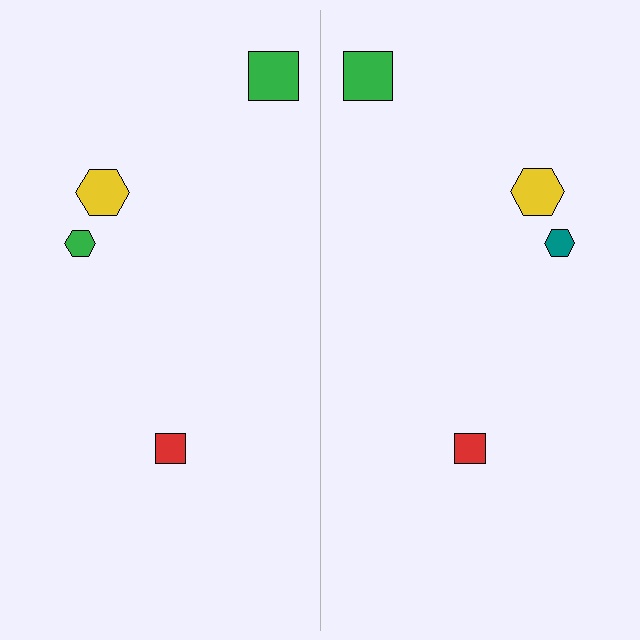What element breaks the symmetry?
The teal hexagon on the right side breaks the symmetry — its mirror counterpart is green.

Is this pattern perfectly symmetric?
No, the pattern is not perfectly symmetric. The teal hexagon on the right side breaks the symmetry — its mirror counterpart is green.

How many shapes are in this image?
There are 8 shapes in this image.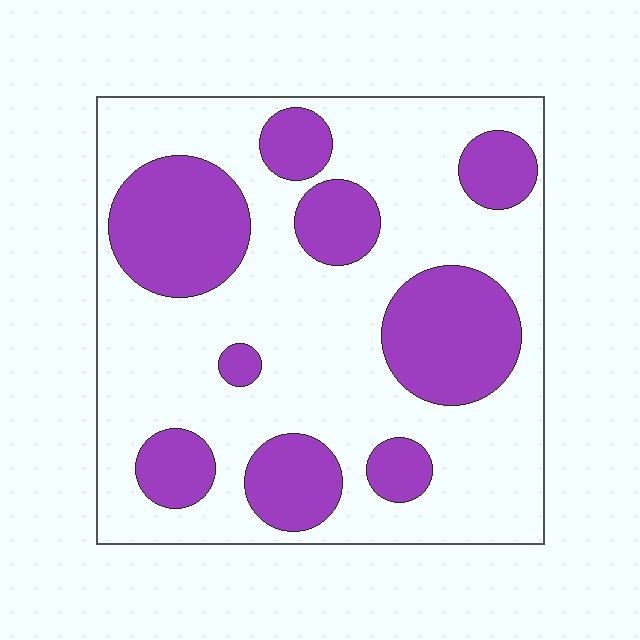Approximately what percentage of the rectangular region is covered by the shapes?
Approximately 30%.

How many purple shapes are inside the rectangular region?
9.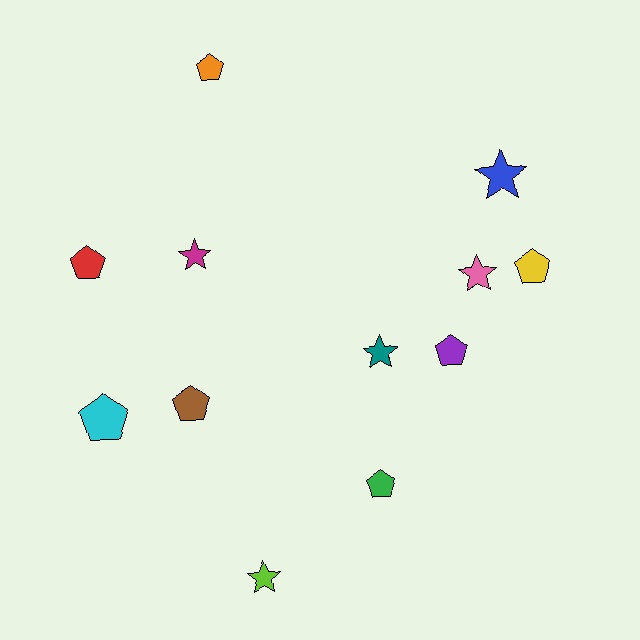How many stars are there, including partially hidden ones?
There are 5 stars.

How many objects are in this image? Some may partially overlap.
There are 12 objects.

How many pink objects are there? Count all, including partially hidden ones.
There is 1 pink object.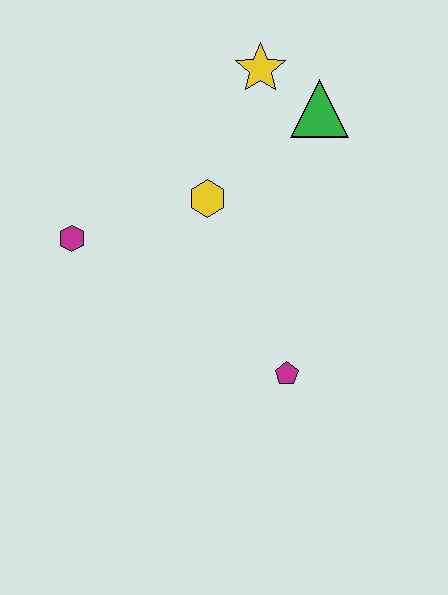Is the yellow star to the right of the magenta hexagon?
Yes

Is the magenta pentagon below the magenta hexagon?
Yes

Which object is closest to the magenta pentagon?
The yellow hexagon is closest to the magenta pentagon.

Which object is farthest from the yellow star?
The magenta pentagon is farthest from the yellow star.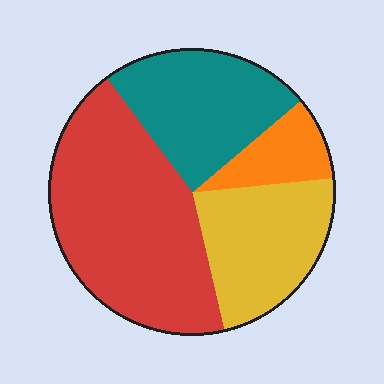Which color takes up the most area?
Red, at roughly 45%.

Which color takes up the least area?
Orange, at roughly 10%.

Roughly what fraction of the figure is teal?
Teal takes up between a sixth and a third of the figure.